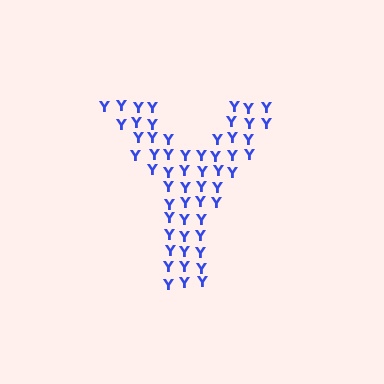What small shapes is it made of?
It is made of small letter Y's.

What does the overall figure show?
The overall figure shows the letter Y.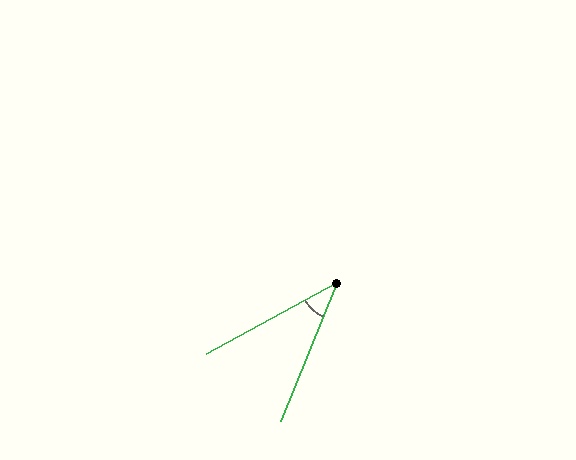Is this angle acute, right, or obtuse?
It is acute.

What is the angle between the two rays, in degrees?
Approximately 39 degrees.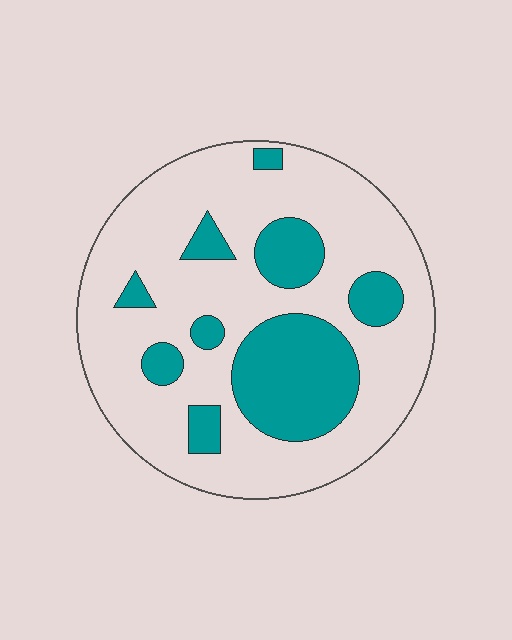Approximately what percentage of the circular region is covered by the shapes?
Approximately 25%.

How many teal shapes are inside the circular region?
9.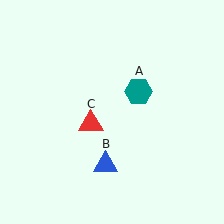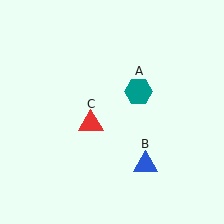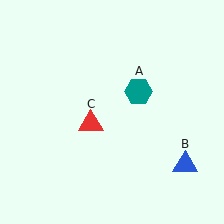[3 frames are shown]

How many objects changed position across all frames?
1 object changed position: blue triangle (object B).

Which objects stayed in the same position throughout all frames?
Teal hexagon (object A) and red triangle (object C) remained stationary.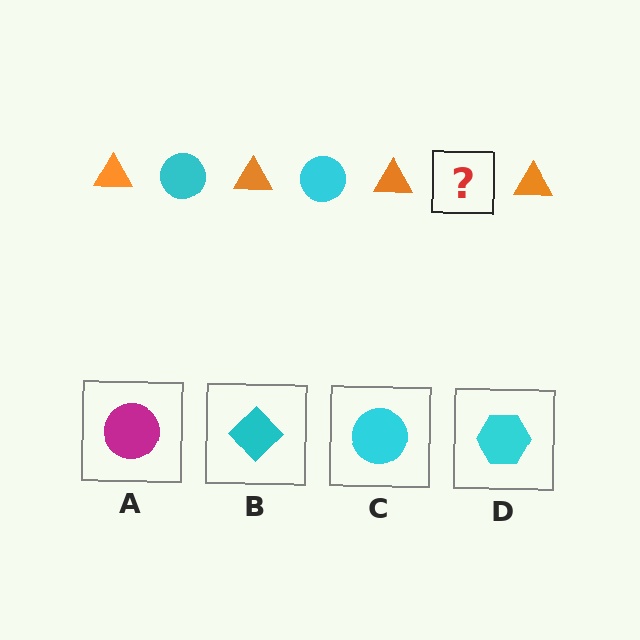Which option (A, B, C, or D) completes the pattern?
C.